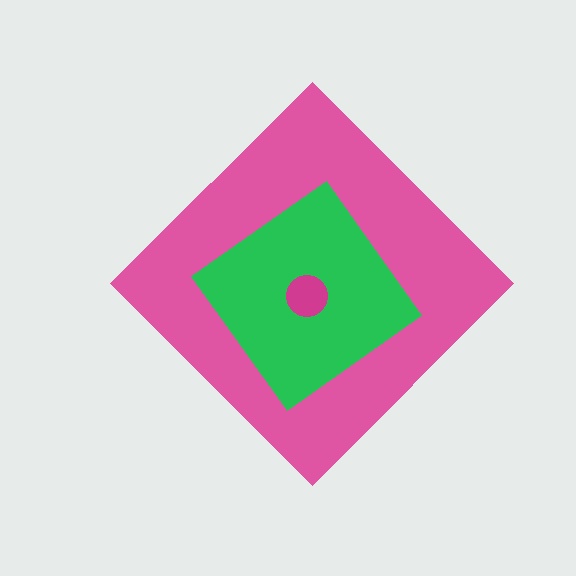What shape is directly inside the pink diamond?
The green diamond.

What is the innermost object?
The magenta circle.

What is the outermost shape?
The pink diamond.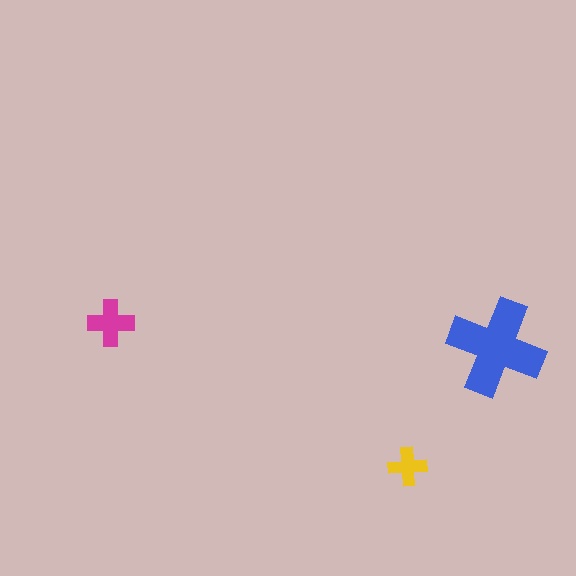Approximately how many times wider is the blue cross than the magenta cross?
About 2 times wider.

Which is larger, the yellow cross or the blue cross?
The blue one.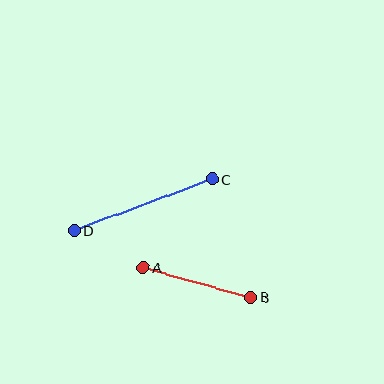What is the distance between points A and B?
The distance is approximately 111 pixels.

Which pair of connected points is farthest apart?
Points C and D are farthest apart.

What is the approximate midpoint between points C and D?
The midpoint is at approximately (143, 205) pixels.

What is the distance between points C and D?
The distance is approximately 148 pixels.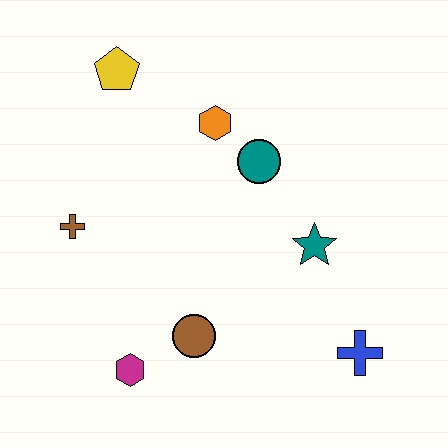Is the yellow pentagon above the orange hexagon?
Yes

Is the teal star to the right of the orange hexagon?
Yes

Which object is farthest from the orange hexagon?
The blue cross is farthest from the orange hexagon.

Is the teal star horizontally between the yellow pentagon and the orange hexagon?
No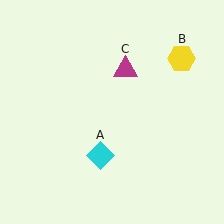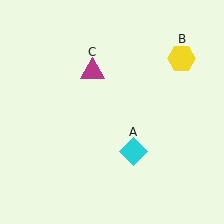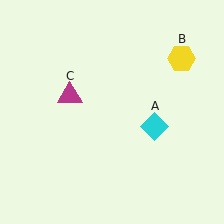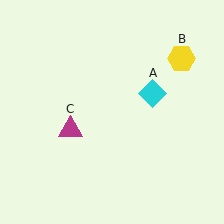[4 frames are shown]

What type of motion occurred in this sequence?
The cyan diamond (object A), magenta triangle (object C) rotated counterclockwise around the center of the scene.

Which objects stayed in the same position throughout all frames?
Yellow hexagon (object B) remained stationary.